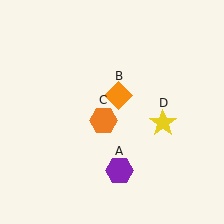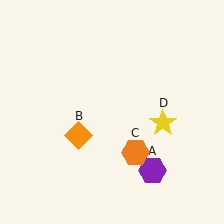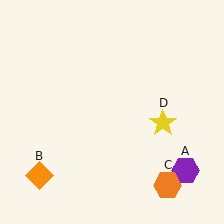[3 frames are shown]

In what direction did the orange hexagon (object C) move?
The orange hexagon (object C) moved down and to the right.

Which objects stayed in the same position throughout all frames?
Yellow star (object D) remained stationary.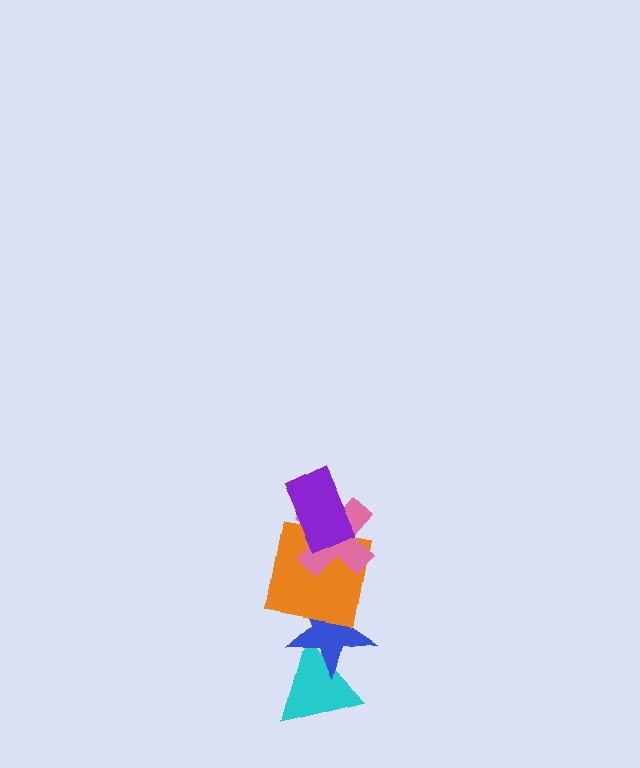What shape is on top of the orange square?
The pink cross is on top of the orange square.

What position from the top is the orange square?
The orange square is 3rd from the top.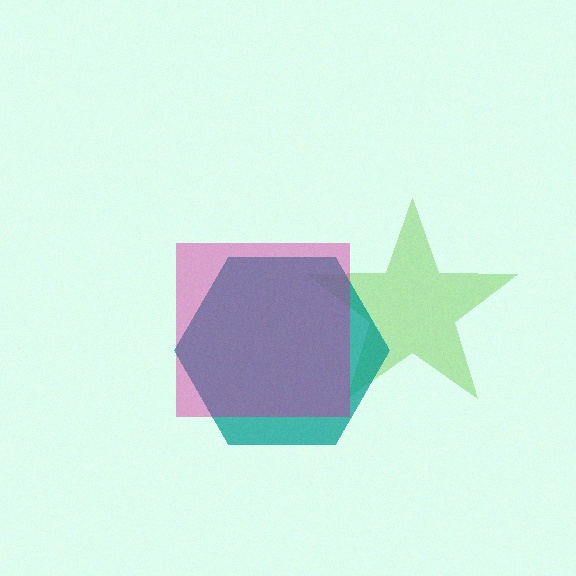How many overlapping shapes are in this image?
There are 3 overlapping shapes in the image.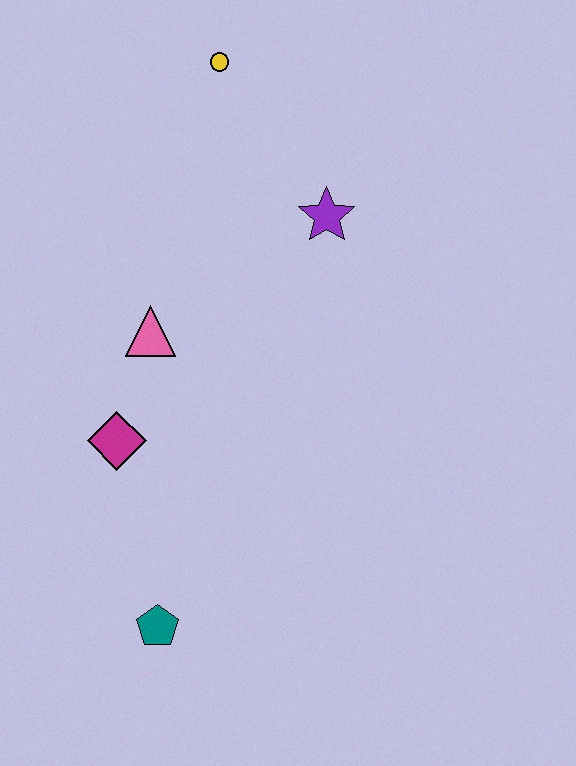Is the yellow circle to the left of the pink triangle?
No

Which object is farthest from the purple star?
The teal pentagon is farthest from the purple star.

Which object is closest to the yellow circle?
The purple star is closest to the yellow circle.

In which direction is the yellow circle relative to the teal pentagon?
The yellow circle is above the teal pentagon.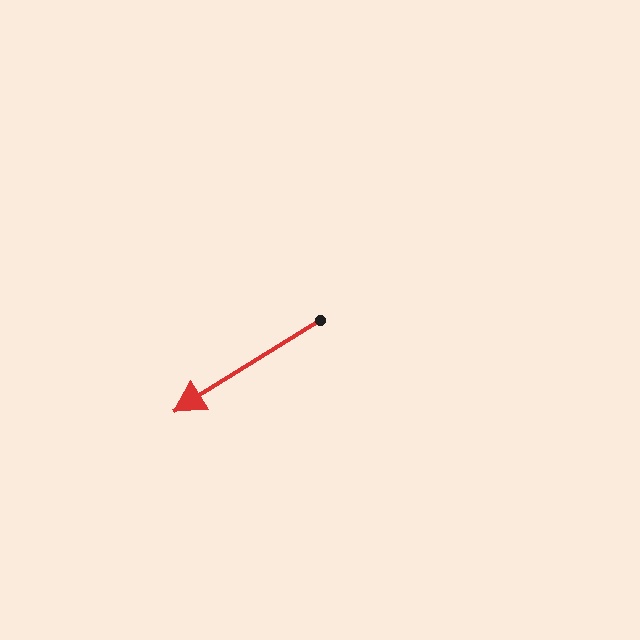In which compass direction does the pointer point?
Southwest.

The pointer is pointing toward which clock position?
Roughly 8 o'clock.